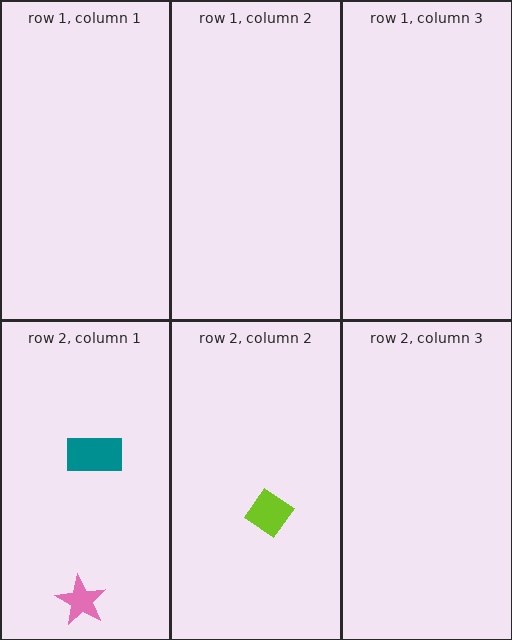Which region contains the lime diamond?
The row 2, column 2 region.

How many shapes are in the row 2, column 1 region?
2.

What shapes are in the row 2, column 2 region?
The lime diamond.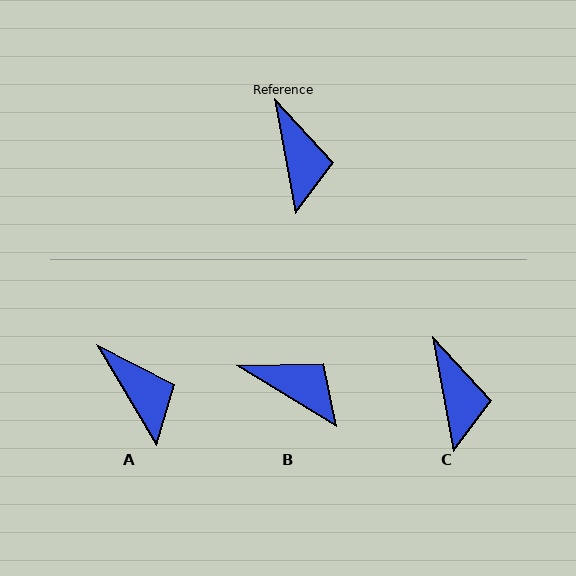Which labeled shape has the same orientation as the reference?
C.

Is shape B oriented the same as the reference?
No, it is off by about 49 degrees.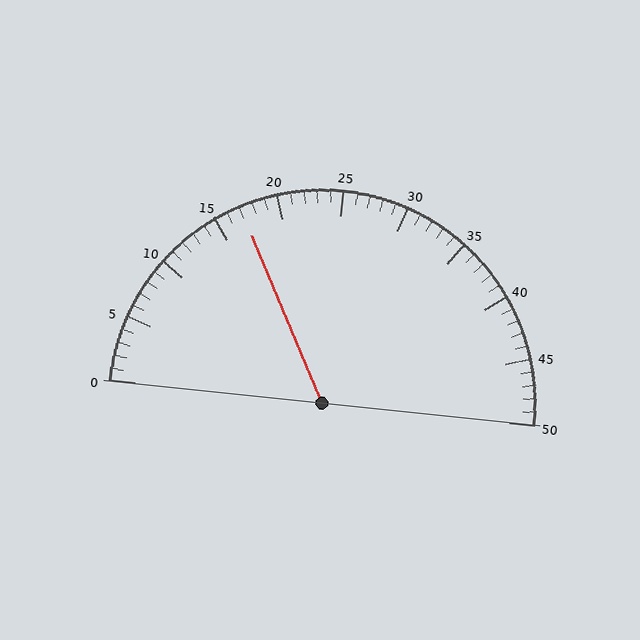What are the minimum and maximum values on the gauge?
The gauge ranges from 0 to 50.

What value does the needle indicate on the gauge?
The needle indicates approximately 17.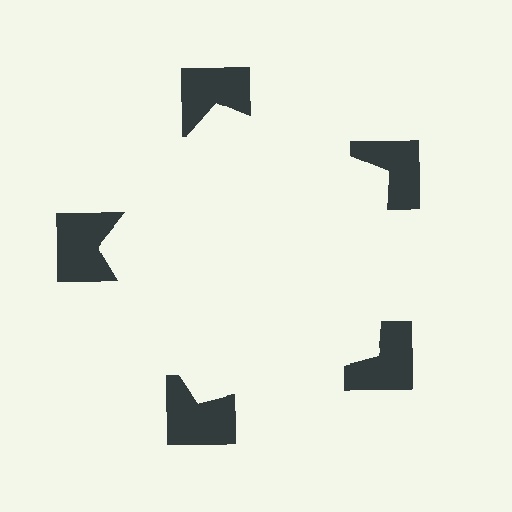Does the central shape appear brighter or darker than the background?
It typically appears slightly brighter than the background, even though no actual brightness change is drawn.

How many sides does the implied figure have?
5 sides.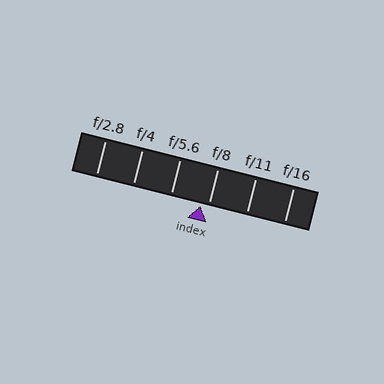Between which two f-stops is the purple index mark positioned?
The index mark is between f/5.6 and f/8.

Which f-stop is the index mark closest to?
The index mark is closest to f/8.